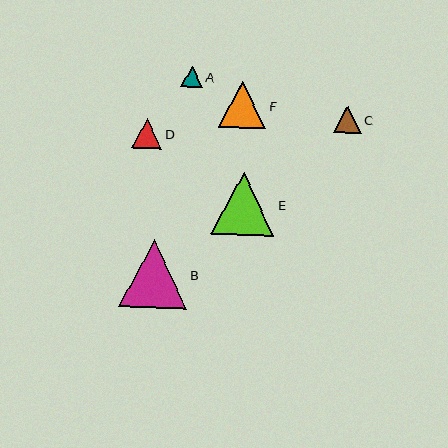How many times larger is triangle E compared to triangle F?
Triangle E is approximately 1.3 times the size of triangle F.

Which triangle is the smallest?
Triangle A is the smallest with a size of approximately 22 pixels.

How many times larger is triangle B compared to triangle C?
Triangle B is approximately 2.5 times the size of triangle C.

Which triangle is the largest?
Triangle B is the largest with a size of approximately 68 pixels.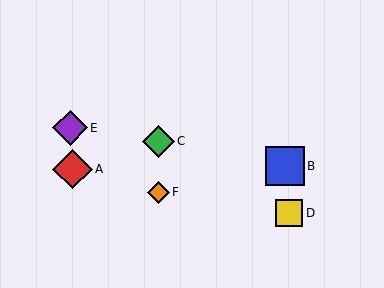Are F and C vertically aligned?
Yes, both are at x≈158.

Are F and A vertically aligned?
No, F is at x≈158 and A is at x≈72.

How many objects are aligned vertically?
2 objects (C, F) are aligned vertically.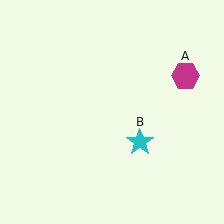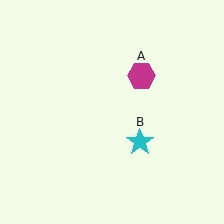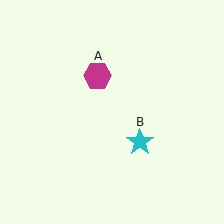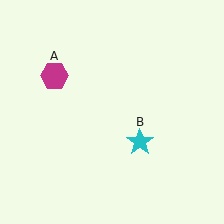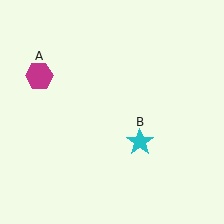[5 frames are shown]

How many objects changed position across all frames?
1 object changed position: magenta hexagon (object A).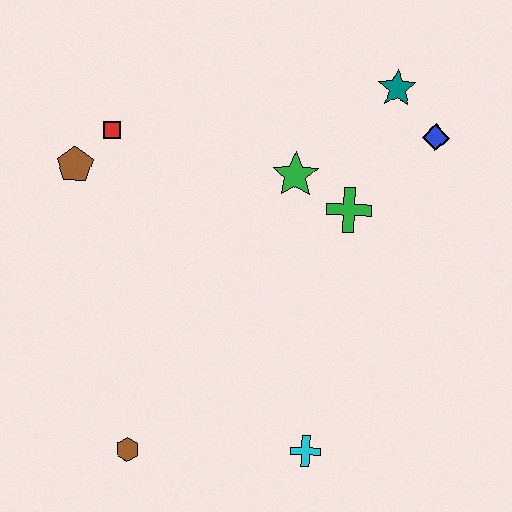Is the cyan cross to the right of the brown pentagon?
Yes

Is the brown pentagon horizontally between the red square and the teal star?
No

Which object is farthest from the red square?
The cyan cross is farthest from the red square.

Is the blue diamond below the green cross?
No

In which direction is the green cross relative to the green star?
The green cross is to the right of the green star.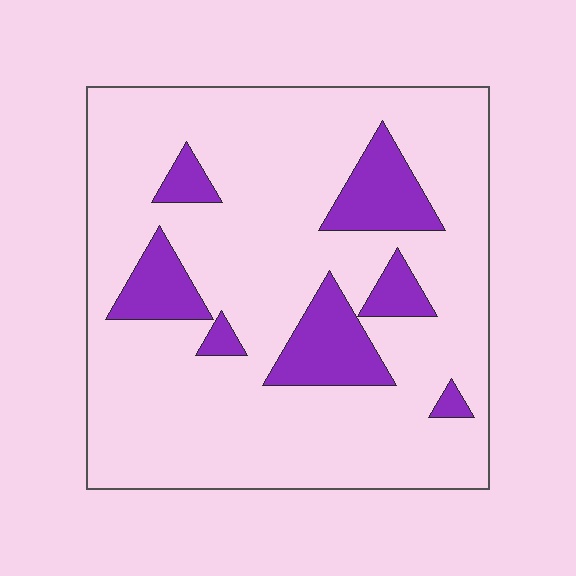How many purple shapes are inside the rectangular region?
7.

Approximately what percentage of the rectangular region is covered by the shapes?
Approximately 15%.